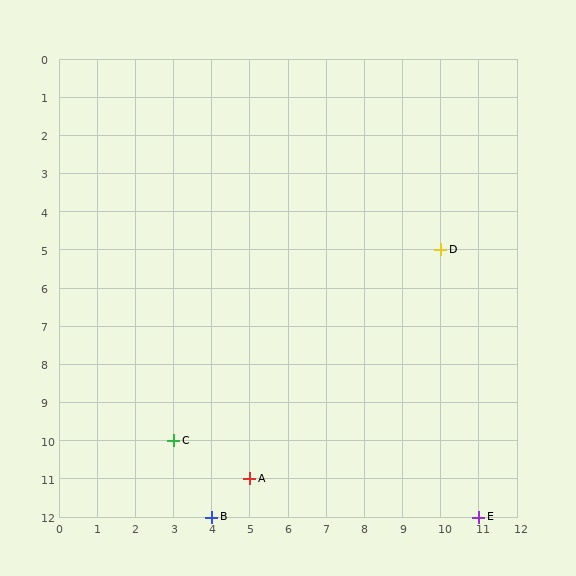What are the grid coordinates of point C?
Point C is at grid coordinates (3, 10).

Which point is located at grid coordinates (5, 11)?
Point A is at (5, 11).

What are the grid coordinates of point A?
Point A is at grid coordinates (5, 11).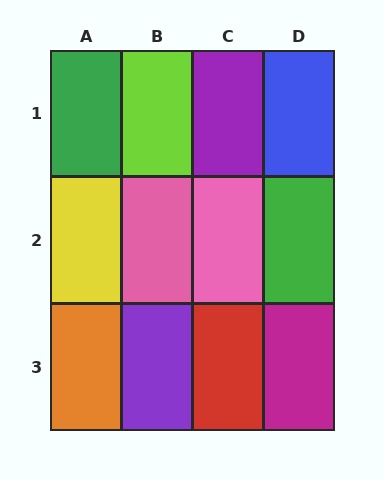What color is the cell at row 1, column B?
Lime.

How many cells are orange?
1 cell is orange.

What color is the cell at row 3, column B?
Purple.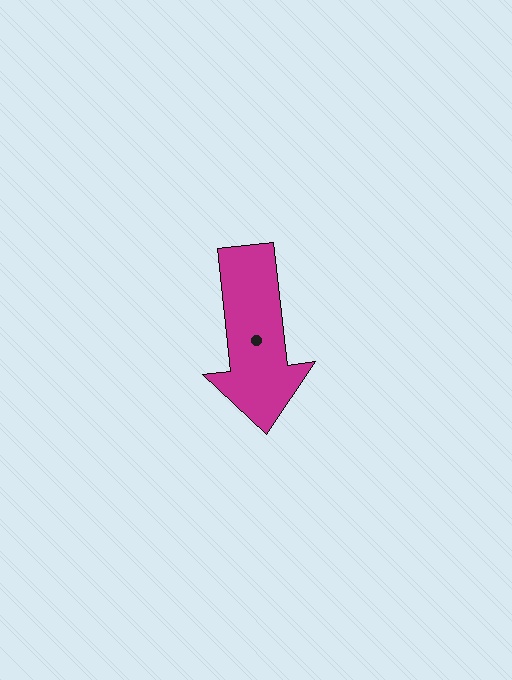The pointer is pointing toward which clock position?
Roughly 6 o'clock.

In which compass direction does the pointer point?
South.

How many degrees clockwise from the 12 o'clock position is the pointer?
Approximately 174 degrees.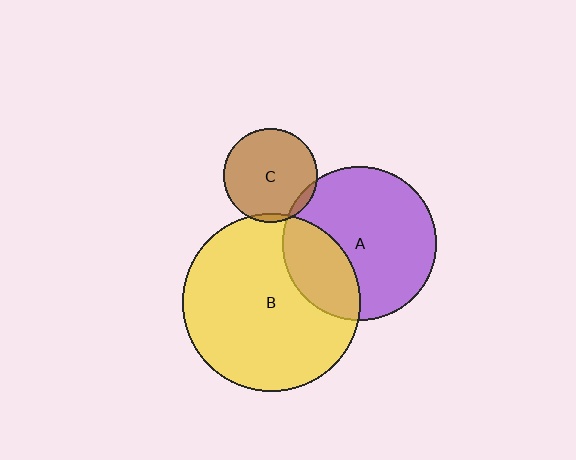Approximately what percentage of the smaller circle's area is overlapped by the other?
Approximately 5%.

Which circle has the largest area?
Circle B (yellow).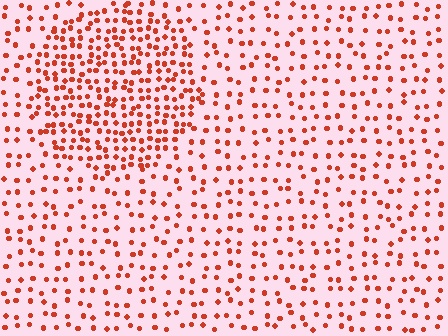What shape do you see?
I see a circle.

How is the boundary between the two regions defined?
The boundary is defined by a change in element density (approximately 2.1x ratio). All elements are the same color, size, and shape.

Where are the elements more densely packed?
The elements are more densely packed inside the circle boundary.